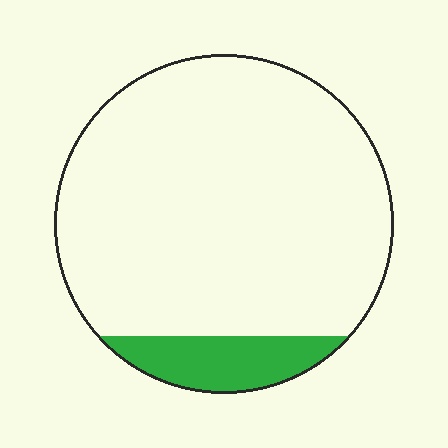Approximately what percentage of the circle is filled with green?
Approximately 10%.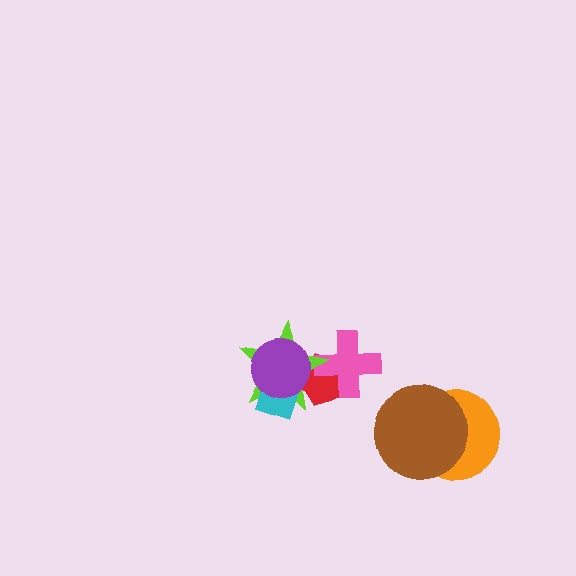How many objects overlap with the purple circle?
3 objects overlap with the purple circle.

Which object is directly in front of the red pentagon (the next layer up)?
The pink cross is directly in front of the red pentagon.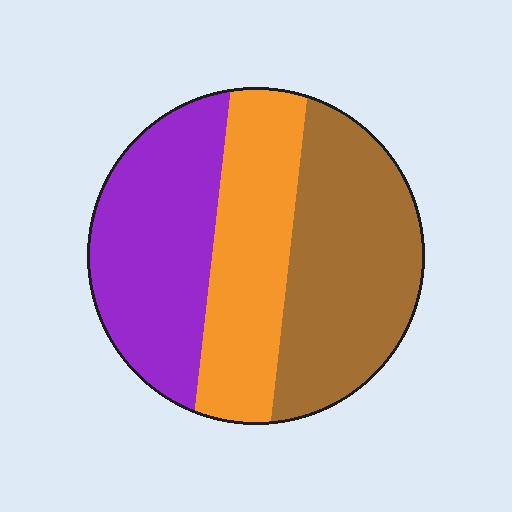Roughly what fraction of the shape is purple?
Purple covers 34% of the shape.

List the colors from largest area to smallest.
From largest to smallest: brown, purple, orange.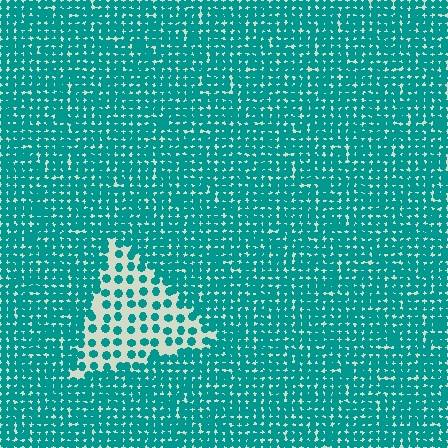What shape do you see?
I see a triangle.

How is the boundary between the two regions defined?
The boundary is defined by a change in element density (approximately 2.6x ratio). All elements are the same color, size, and shape.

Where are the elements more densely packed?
The elements are more densely packed outside the triangle boundary.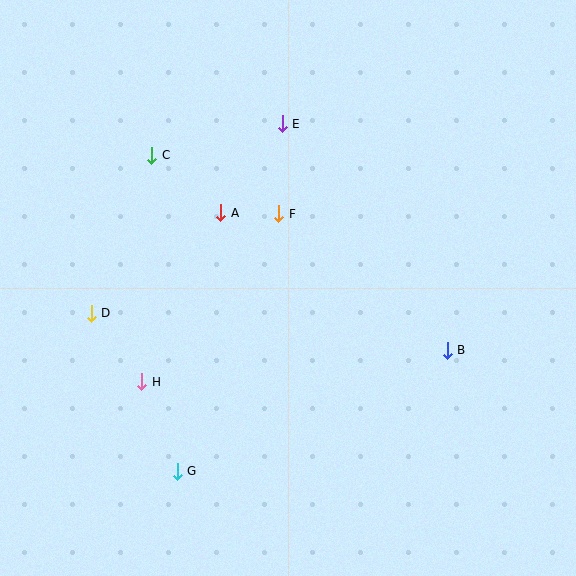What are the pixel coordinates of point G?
Point G is at (177, 471).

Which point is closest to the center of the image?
Point F at (279, 214) is closest to the center.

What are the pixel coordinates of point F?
Point F is at (279, 214).